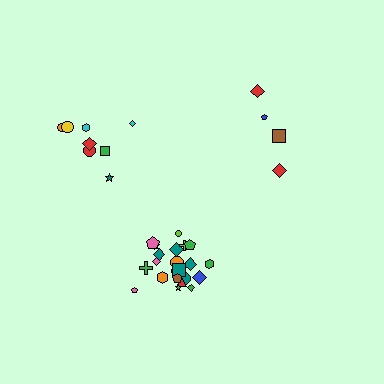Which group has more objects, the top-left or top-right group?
The top-left group.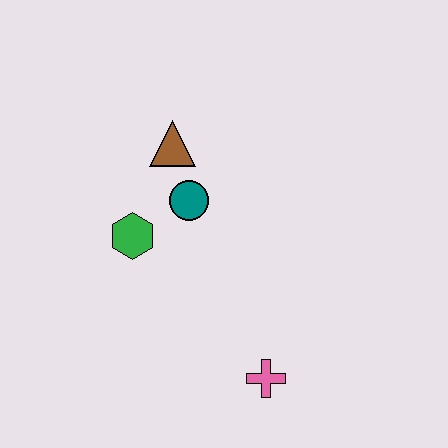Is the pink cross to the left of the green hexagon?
No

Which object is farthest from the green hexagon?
The pink cross is farthest from the green hexagon.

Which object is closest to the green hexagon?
The teal circle is closest to the green hexagon.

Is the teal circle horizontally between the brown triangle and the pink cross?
Yes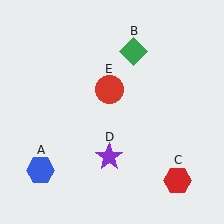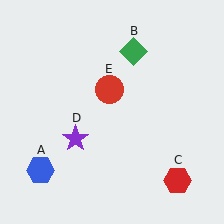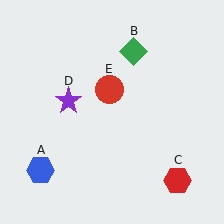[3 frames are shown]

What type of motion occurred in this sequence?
The purple star (object D) rotated clockwise around the center of the scene.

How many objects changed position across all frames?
1 object changed position: purple star (object D).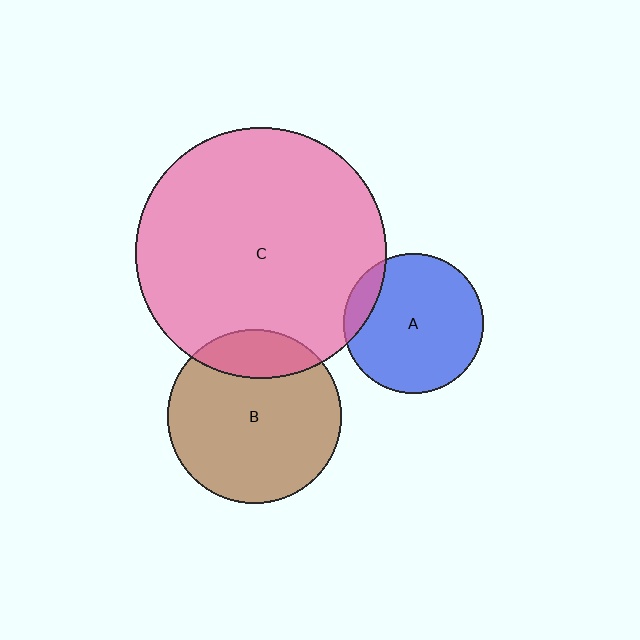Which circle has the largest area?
Circle C (pink).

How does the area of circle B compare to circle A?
Approximately 1.5 times.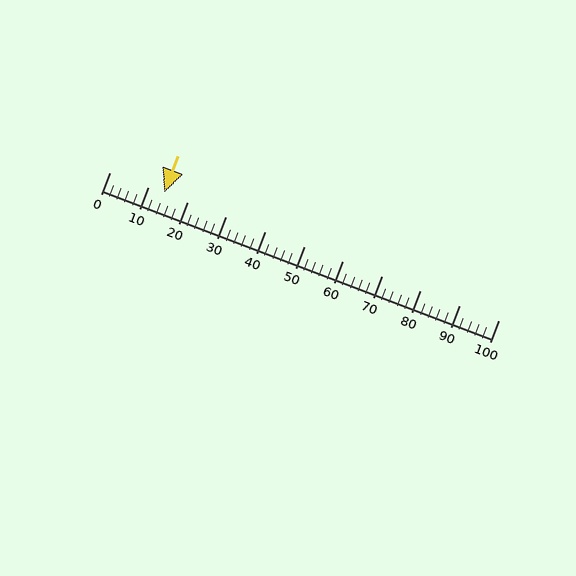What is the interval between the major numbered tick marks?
The major tick marks are spaced 10 units apart.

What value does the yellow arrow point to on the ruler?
The yellow arrow points to approximately 14.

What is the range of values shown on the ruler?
The ruler shows values from 0 to 100.